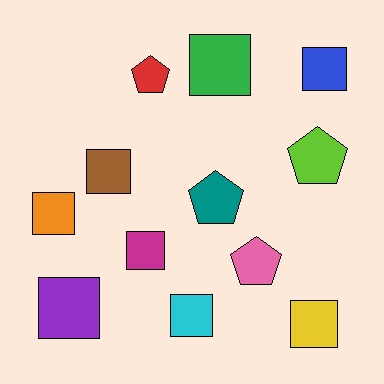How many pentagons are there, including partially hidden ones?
There are 4 pentagons.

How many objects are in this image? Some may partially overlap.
There are 12 objects.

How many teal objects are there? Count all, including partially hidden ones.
There is 1 teal object.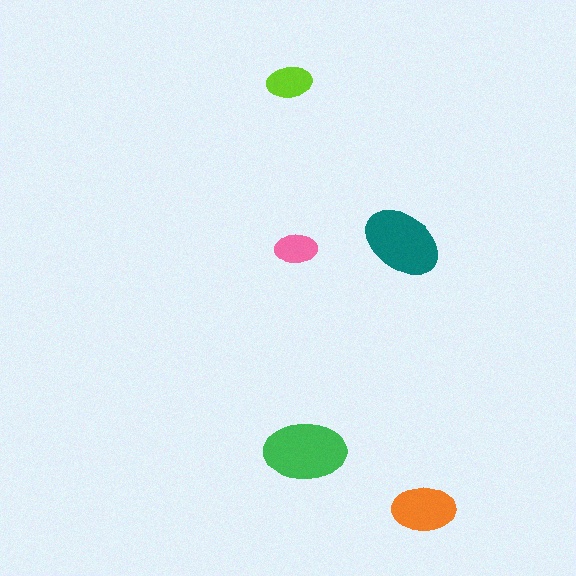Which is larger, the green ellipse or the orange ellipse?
The green one.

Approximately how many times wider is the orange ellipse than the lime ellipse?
About 1.5 times wider.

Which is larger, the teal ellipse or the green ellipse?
The green one.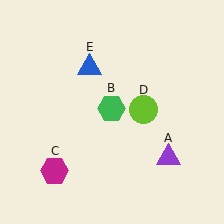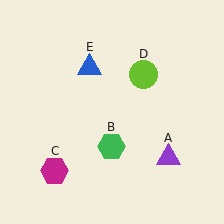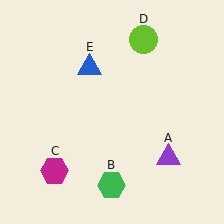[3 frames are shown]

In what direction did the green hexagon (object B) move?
The green hexagon (object B) moved down.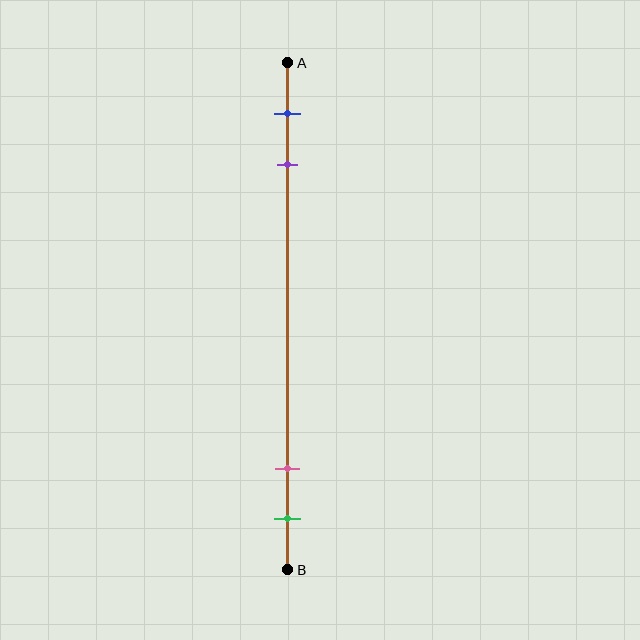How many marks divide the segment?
There are 4 marks dividing the segment.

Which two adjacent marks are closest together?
The pink and green marks are the closest adjacent pair.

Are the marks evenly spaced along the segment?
No, the marks are not evenly spaced.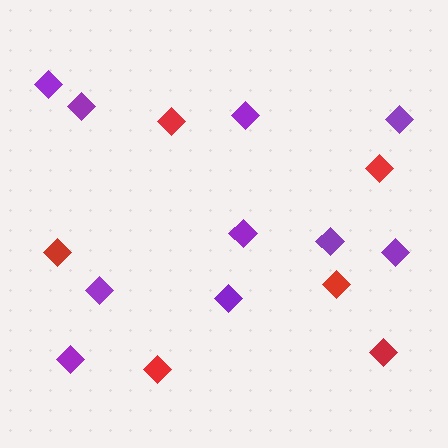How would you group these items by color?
There are 2 groups: one group of red diamonds (6) and one group of purple diamonds (10).